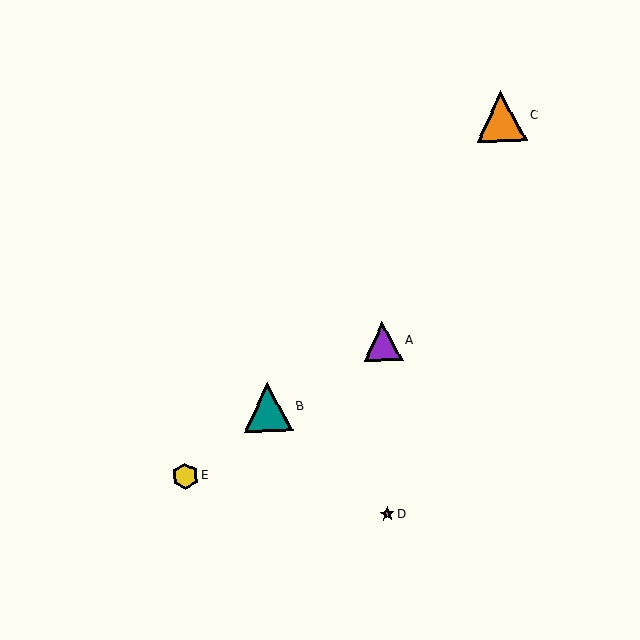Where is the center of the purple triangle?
The center of the purple triangle is at (383, 341).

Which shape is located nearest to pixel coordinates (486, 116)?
The orange triangle (labeled C) at (501, 116) is nearest to that location.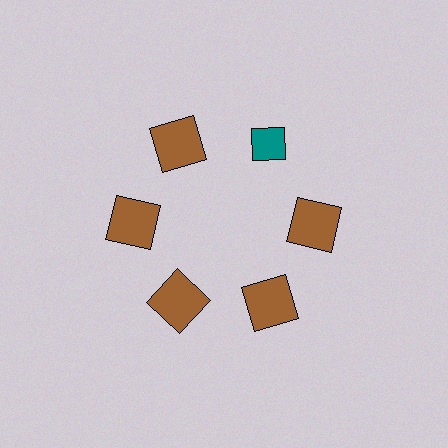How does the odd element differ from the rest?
It differs in both color (teal instead of brown) and shape (diamond instead of square).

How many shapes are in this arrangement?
There are 6 shapes arranged in a ring pattern.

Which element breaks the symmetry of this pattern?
The teal diamond at roughly the 1 o'clock position breaks the symmetry. All other shapes are brown squares.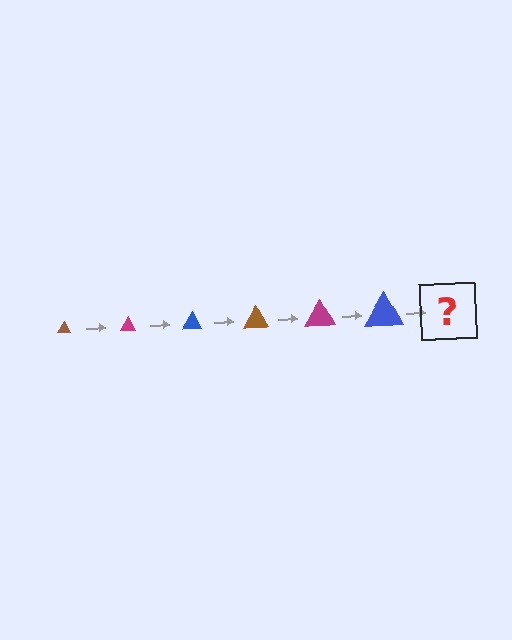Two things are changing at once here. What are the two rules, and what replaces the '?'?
The two rules are that the triangle grows larger each step and the color cycles through brown, magenta, and blue. The '?' should be a brown triangle, larger than the previous one.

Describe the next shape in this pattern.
It should be a brown triangle, larger than the previous one.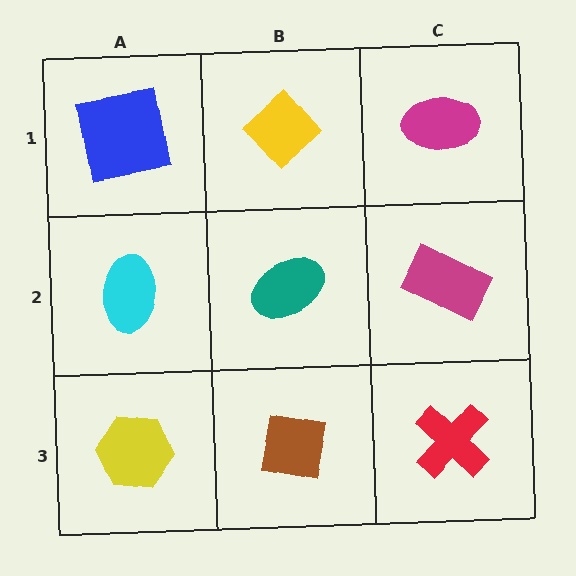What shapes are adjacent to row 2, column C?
A magenta ellipse (row 1, column C), a red cross (row 3, column C), a teal ellipse (row 2, column B).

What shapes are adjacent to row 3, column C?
A magenta rectangle (row 2, column C), a brown square (row 3, column B).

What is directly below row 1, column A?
A cyan ellipse.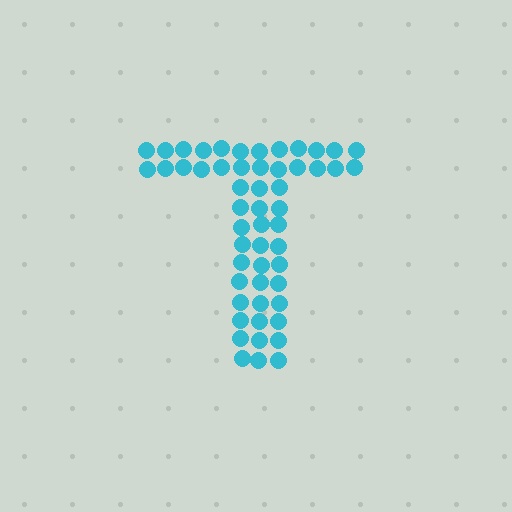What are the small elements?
The small elements are circles.